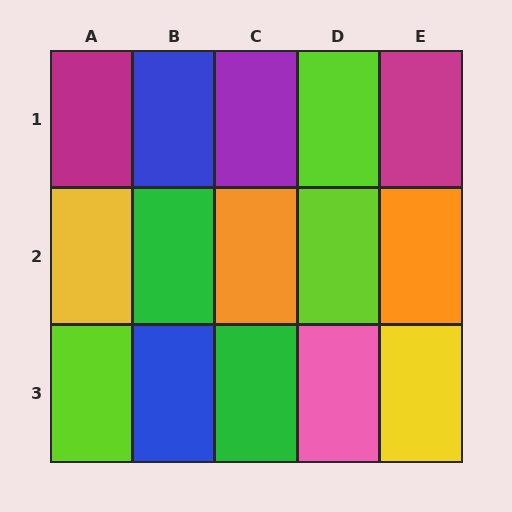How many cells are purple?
1 cell is purple.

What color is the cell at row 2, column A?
Yellow.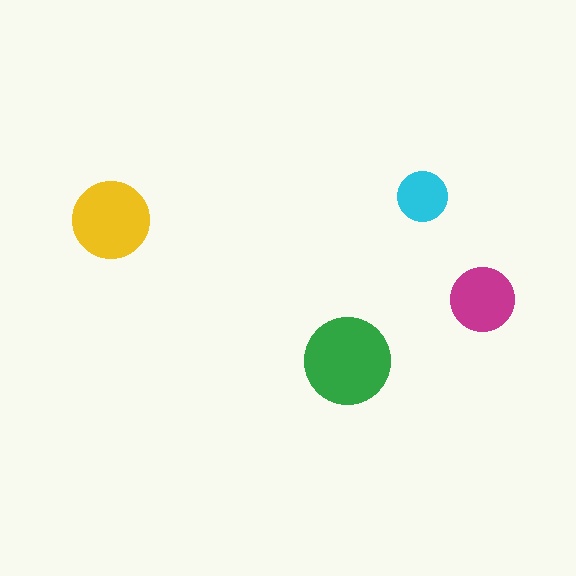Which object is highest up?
The cyan circle is topmost.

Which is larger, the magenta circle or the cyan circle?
The magenta one.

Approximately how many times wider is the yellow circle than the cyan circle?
About 1.5 times wider.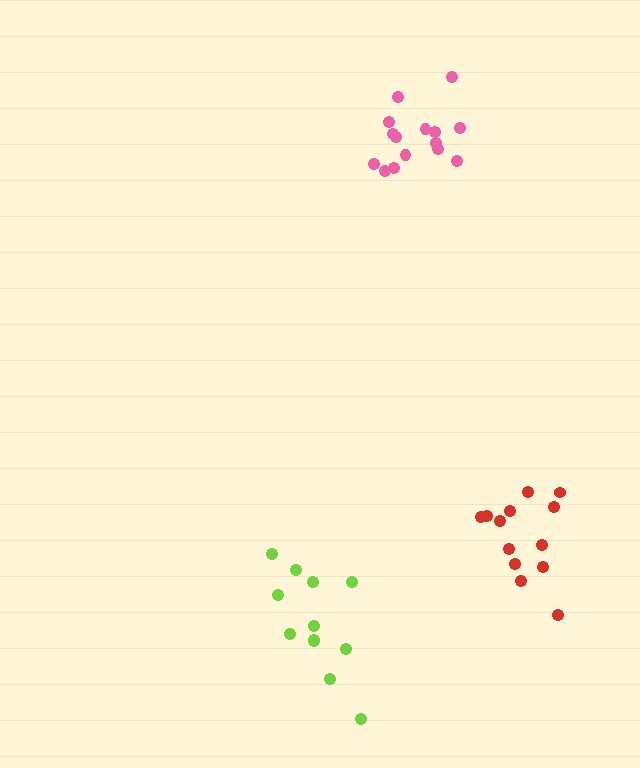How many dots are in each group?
Group 1: 12 dots, Group 2: 13 dots, Group 3: 15 dots (40 total).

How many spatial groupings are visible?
There are 3 spatial groupings.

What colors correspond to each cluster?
The clusters are colored: lime, red, pink.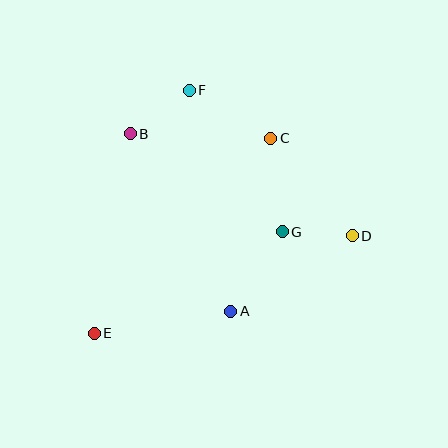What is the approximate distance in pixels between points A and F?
The distance between A and F is approximately 225 pixels.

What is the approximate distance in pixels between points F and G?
The distance between F and G is approximately 169 pixels.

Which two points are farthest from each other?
Points D and E are farthest from each other.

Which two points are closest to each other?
Points D and G are closest to each other.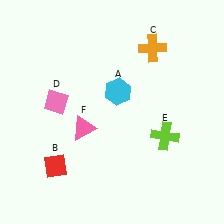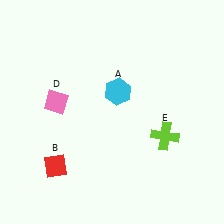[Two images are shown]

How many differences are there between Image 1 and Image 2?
There are 2 differences between the two images.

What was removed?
The pink triangle (F), the orange cross (C) were removed in Image 2.